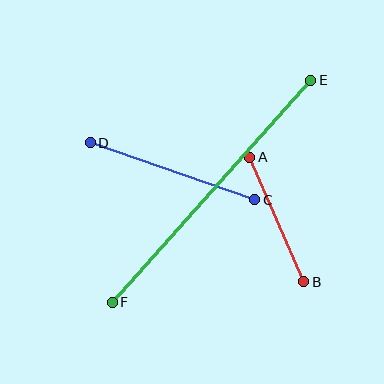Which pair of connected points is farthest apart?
Points E and F are farthest apart.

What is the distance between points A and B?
The distance is approximately 136 pixels.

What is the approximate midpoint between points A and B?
The midpoint is at approximately (277, 219) pixels.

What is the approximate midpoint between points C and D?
The midpoint is at approximately (173, 171) pixels.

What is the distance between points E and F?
The distance is approximately 298 pixels.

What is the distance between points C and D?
The distance is approximately 174 pixels.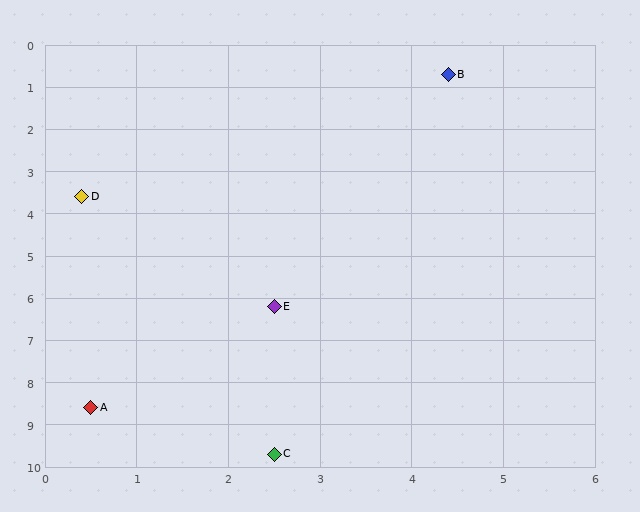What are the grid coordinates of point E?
Point E is at approximately (2.5, 6.2).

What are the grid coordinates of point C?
Point C is at approximately (2.5, 9.7).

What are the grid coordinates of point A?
Point A is at approximately (0.5, 8.6).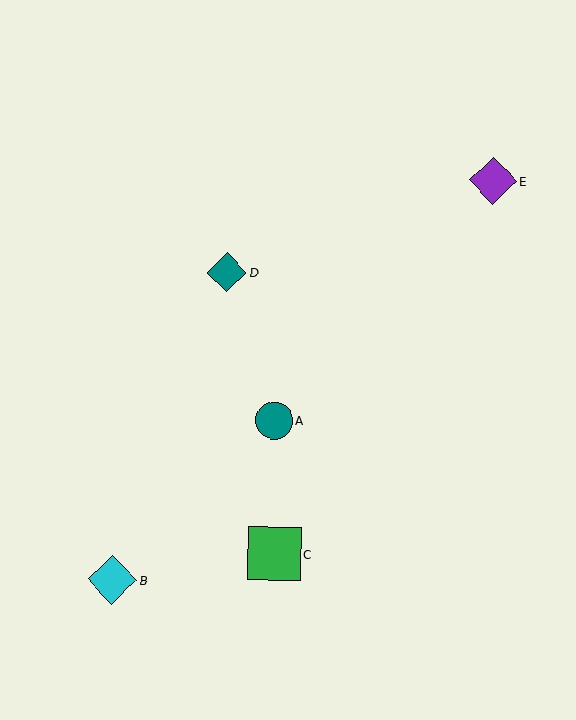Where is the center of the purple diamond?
The center of the purple diamond is at (493, 181).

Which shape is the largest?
The green square (labeled C) is the largest.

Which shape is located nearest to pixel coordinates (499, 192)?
The purple diamond (labeled E) at (493, 181) is nearest to that location.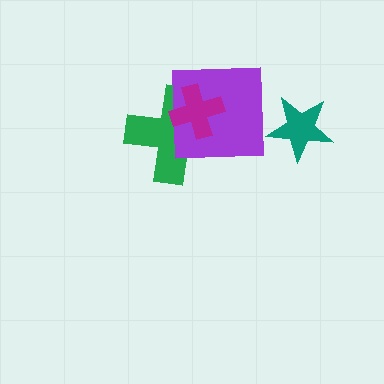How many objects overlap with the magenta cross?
2 objects overlap with the magenta cross.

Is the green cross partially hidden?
Yes, it is partially covered by another shape.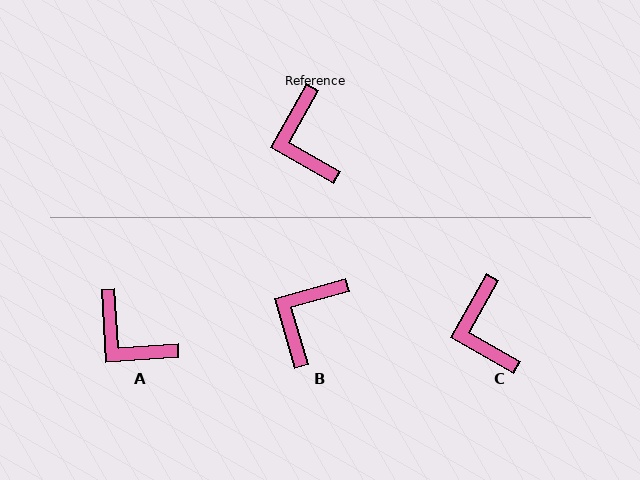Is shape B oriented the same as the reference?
No, it is off by about 45 degrees.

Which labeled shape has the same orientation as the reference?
C.